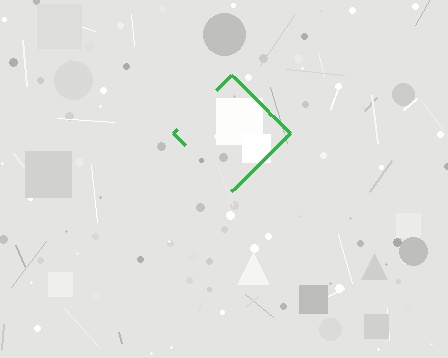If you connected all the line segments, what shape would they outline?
They would outline a diamond.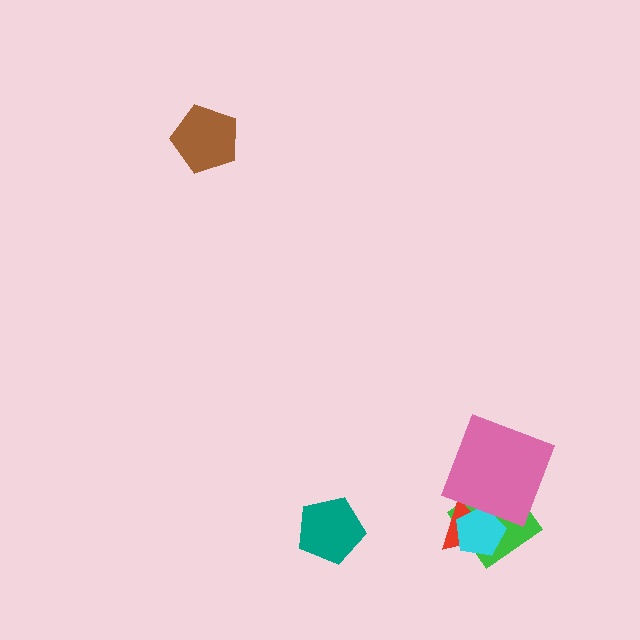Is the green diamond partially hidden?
Yes, it is partially covered by another shape.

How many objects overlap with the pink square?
2 objects overlap with the pink square.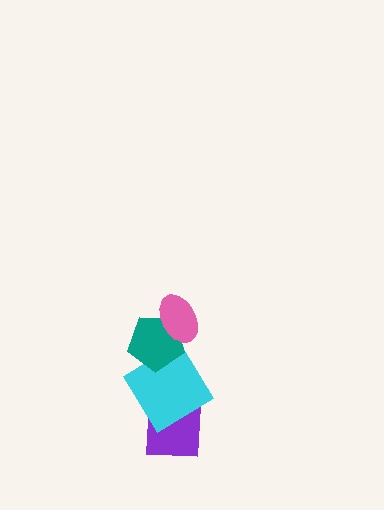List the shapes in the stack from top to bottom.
From top to bottom: the pink ellipse, the teal pentagon, the cyan diamond, the purple square.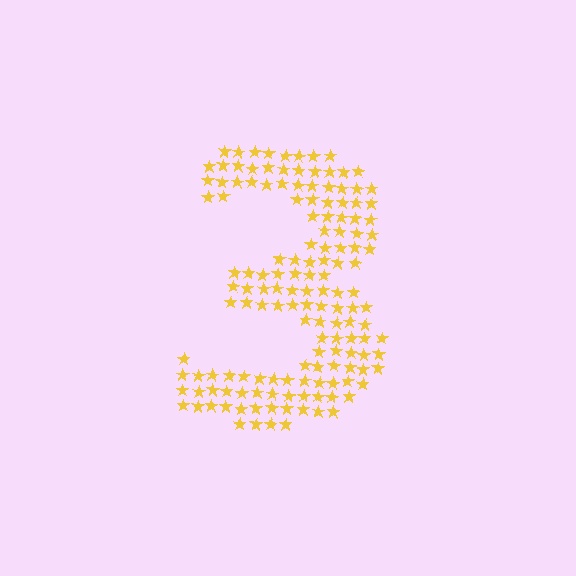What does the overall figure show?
The overall figure shows the digit 3.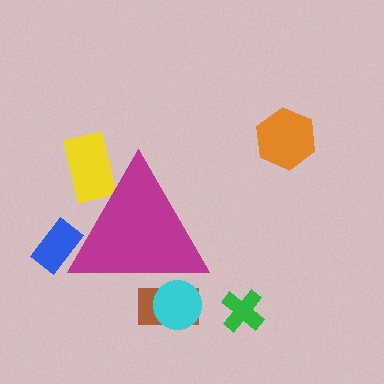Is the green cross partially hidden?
No, the green cross is fully visible.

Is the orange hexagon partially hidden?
No, the orange hexagon is fully visible.